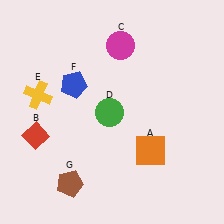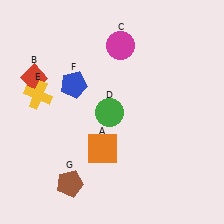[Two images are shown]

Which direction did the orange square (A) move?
The orange square (A) moved left.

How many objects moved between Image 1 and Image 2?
2 objects moved between the two images.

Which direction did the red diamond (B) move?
The red diamond (B) moved up.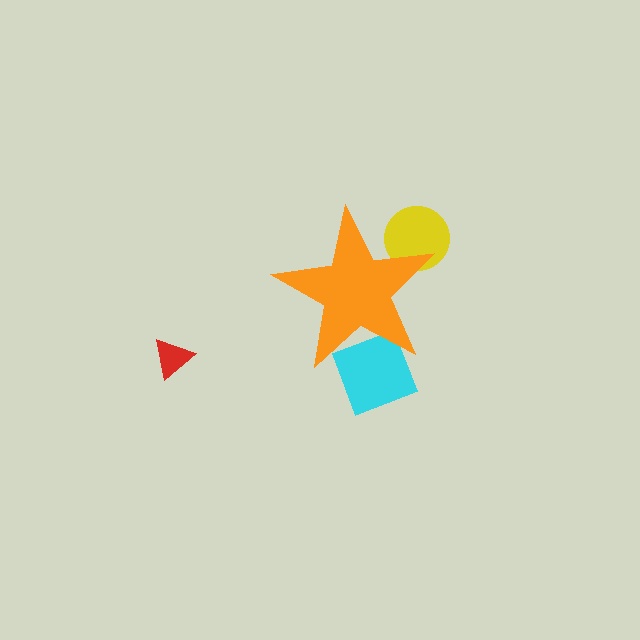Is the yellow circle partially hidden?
Yes, the yellow circle is partially hidden behind the orange star.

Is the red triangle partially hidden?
No, the red triangle is fully visible.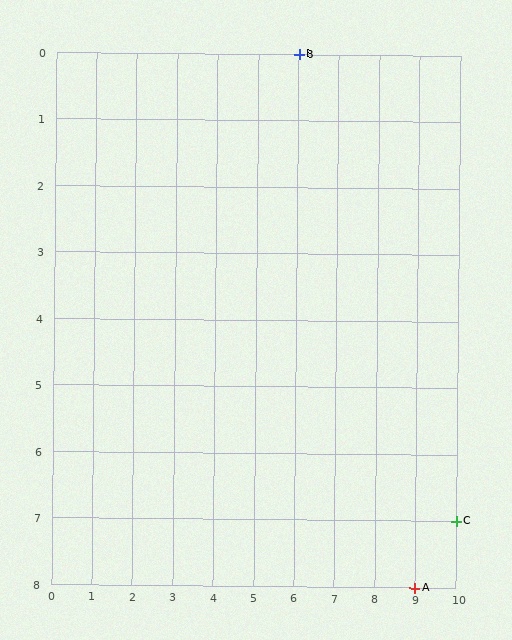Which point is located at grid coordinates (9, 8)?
Point A is at (9, 8).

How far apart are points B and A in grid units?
Points B and A are 3 columns and 8 rows apart (about 8.5 grid units diagonally).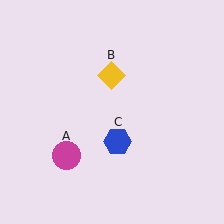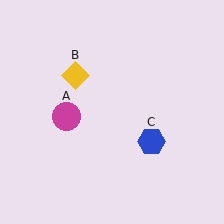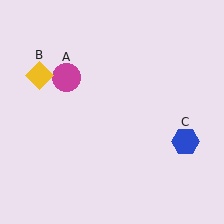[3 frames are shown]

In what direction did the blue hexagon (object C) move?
The blue hexagon (object C) moved right.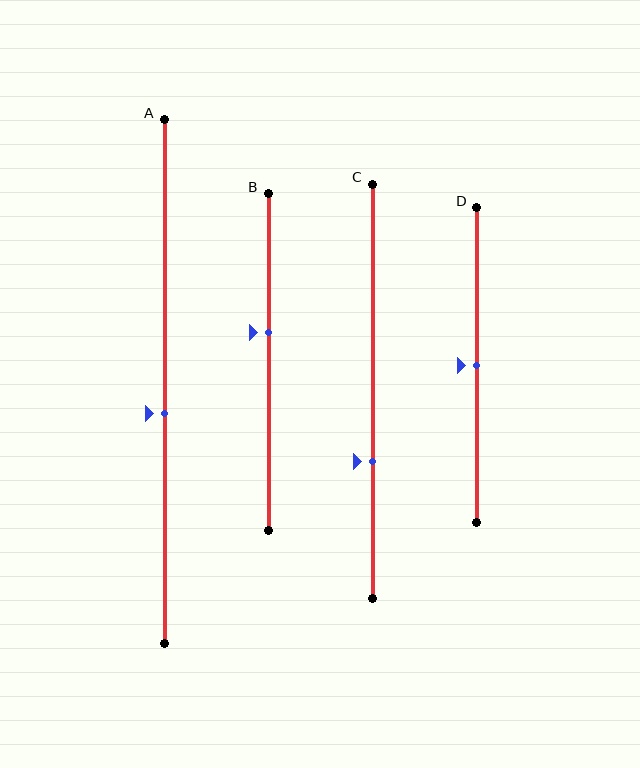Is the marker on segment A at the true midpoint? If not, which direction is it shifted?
No, the marker on segment A is shifted downward by about 6% of the segment length.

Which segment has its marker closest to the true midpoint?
Segment D has its marker closest to the true midpoint.